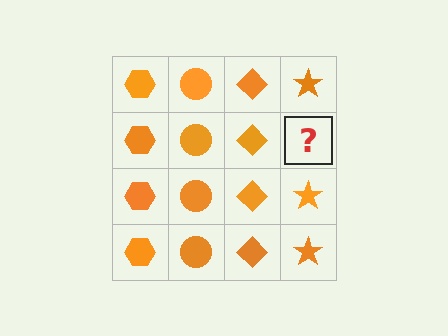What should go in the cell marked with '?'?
The missing cell should contain an orange star.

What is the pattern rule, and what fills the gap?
The rule is that each column has a consistent shape. The gap should be filled with an orange star.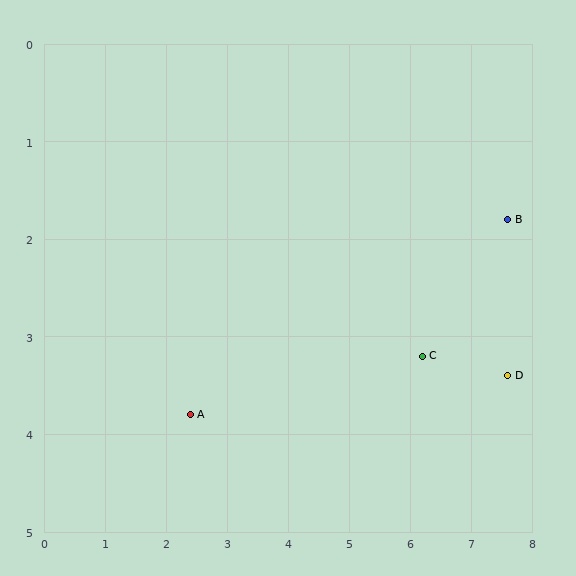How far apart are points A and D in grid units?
Points A and D are about 5.2 grid units apart.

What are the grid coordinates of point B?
Point B is at approximately (7.6, 1.8).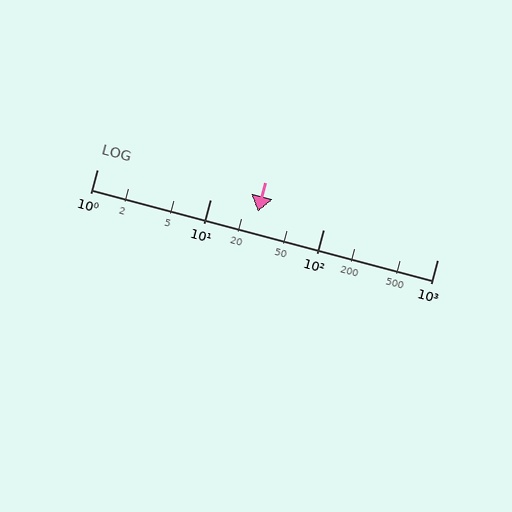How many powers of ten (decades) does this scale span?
The scale spans 3 decades, from 1 to 1000.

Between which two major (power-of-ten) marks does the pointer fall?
The pointer is between 10 and 100.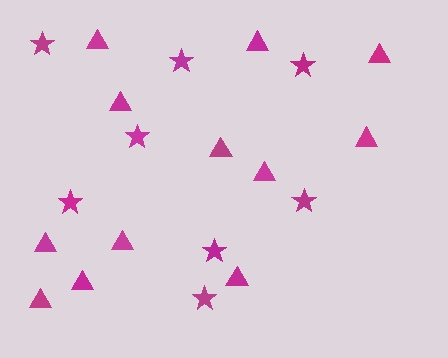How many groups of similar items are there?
There are 2 groups: one group of triangles (12) and one group of stars (8).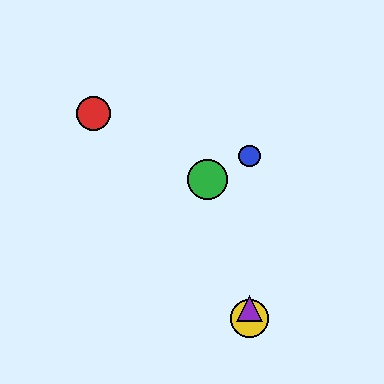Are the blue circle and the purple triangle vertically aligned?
Yes, both are at x≈250.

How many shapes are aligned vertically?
3 shapes (the blue circle, the yellow circle, the purple triangle) are aligned vertically.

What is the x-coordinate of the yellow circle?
The yellow circle is at x≈250.